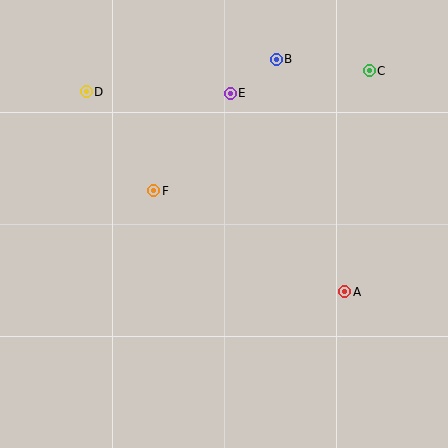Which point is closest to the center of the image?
Point F at (154, 191) is closest to the center.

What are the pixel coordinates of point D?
Point D is at (86, 92).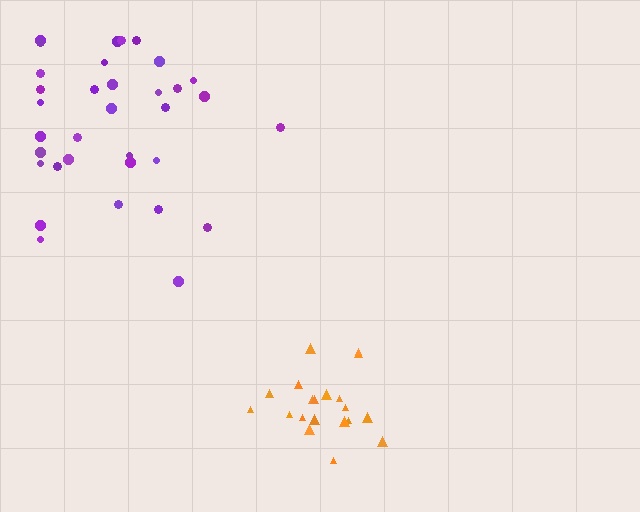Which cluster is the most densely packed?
Orange.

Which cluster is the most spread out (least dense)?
Purple.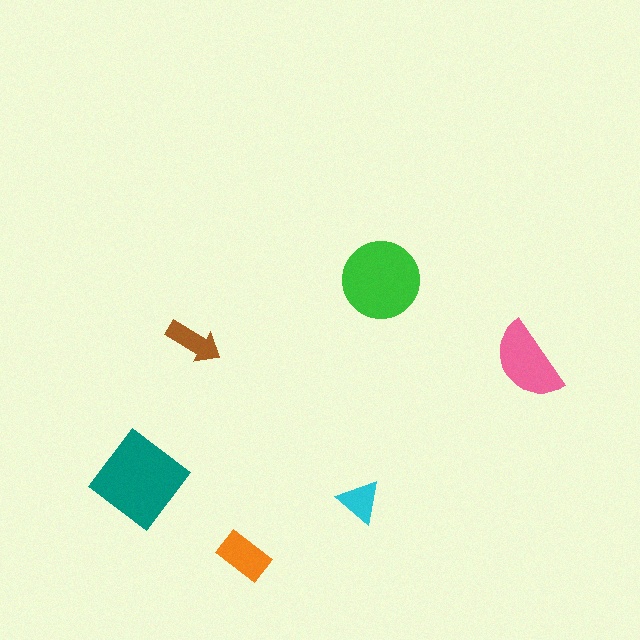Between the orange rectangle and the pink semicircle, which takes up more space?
The pink semicircle.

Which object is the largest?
The teal diamond.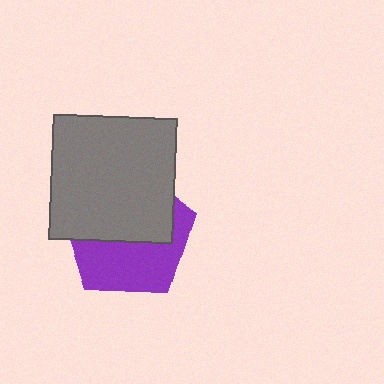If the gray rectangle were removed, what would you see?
You would see the complete purple pentagon.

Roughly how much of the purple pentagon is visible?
About half of it is visible (roughly 45%).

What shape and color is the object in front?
The object in front is a gray rectangle.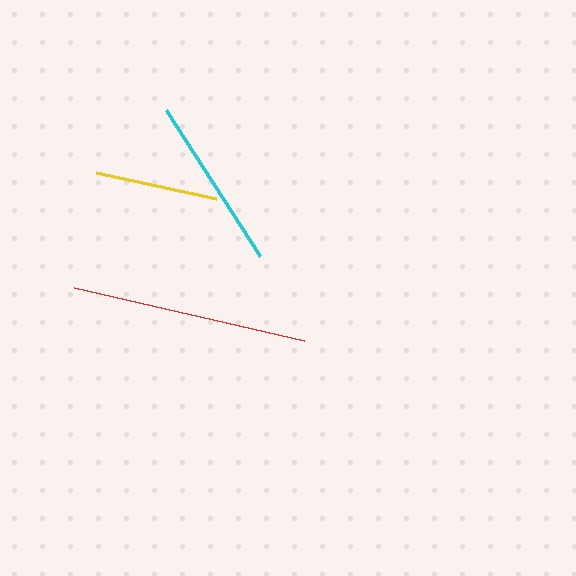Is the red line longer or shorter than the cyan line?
The red line is longer than the cyan line.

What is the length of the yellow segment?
The yellow segment is approximately 123 pixels long.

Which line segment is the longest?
The red line is the longest at approximately 237 pixels.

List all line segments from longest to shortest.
From longest to shortest: red, cyan, yellow.